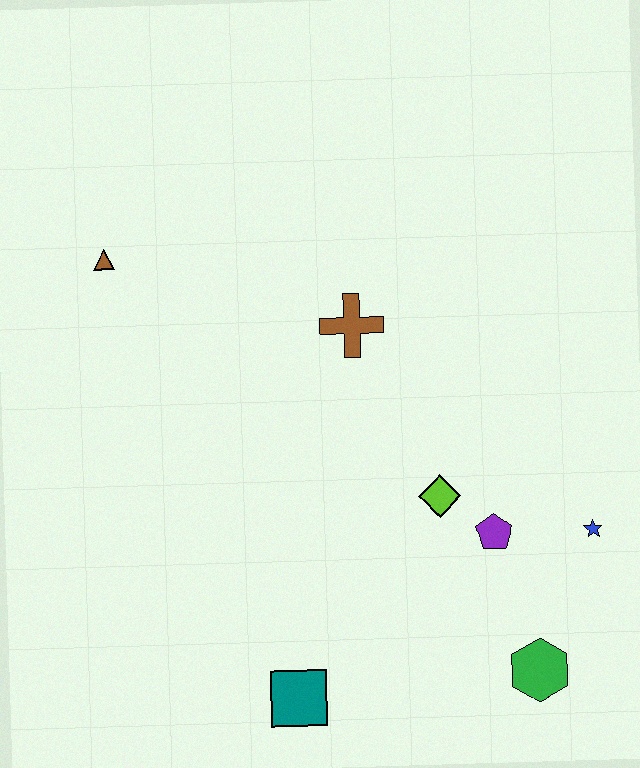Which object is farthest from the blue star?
The brown triangle is farthest from the blue star.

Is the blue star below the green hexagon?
No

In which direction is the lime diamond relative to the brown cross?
The lime diamond is below the brown cross.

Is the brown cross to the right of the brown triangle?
Yes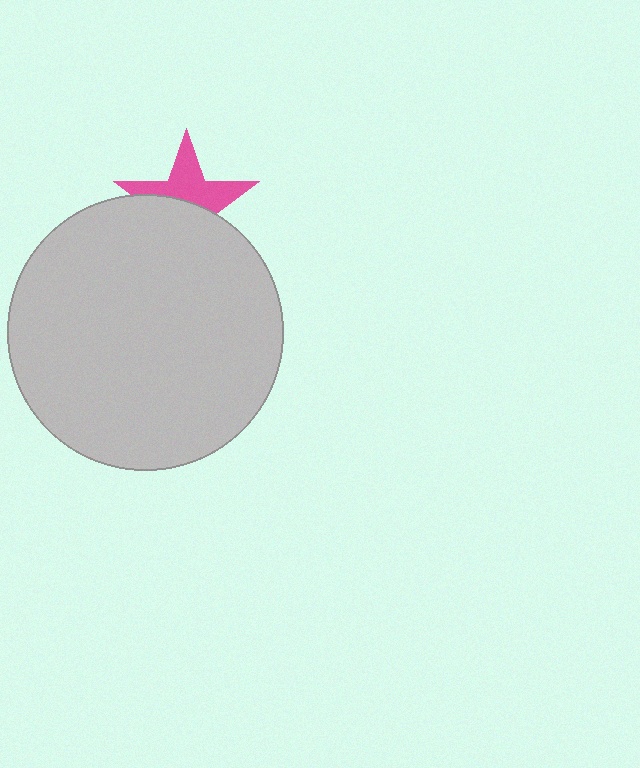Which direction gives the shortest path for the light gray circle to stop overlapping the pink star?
Moving down gives the shortest separation.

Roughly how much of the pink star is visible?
About half of it is visible (roughly 48%).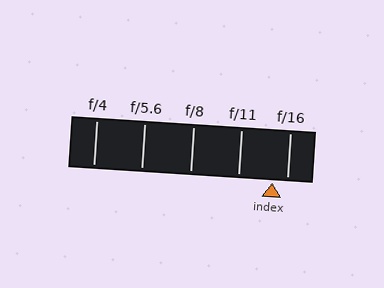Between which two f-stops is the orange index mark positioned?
The index mark is between f/11 and f/16.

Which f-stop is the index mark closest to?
The index mark is closest to f/16.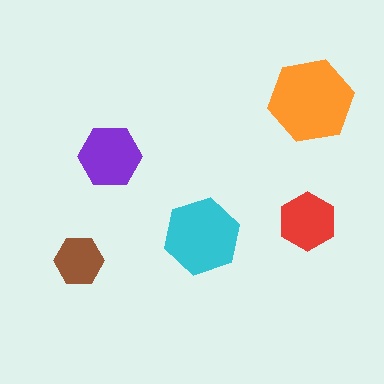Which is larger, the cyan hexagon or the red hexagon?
The cyan one.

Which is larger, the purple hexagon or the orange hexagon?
The orange one.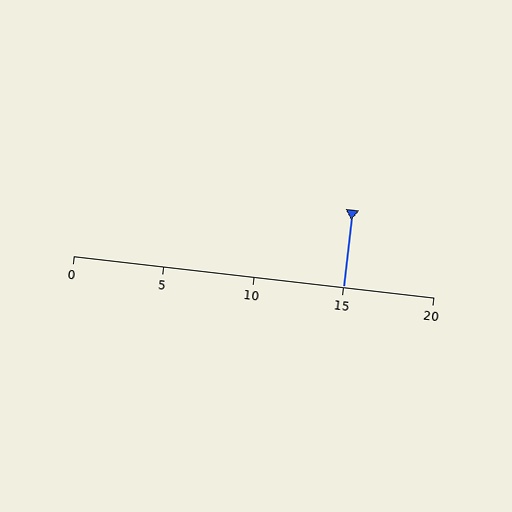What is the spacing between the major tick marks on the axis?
The major ticks are spaced 5 apart.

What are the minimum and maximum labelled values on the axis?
The axis runs from 0 to 20.